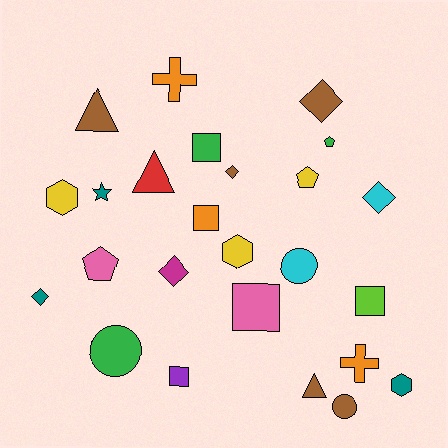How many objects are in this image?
There are 25 objects.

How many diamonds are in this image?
There are 5 diamonds.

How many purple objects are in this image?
There is 1 purple object.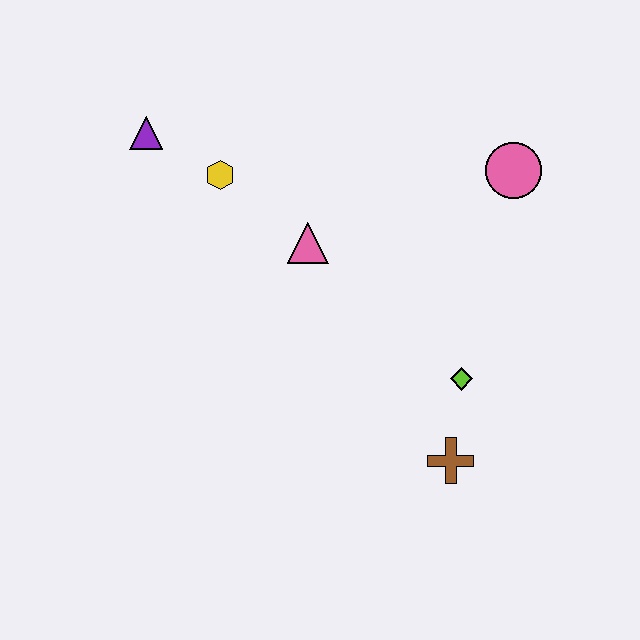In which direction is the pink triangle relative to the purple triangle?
The pink triangle is to the right of the purple triangle.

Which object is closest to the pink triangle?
The yellow hexagon is closest to the pink triangle.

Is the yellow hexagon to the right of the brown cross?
No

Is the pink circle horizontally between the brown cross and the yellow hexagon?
No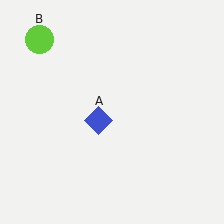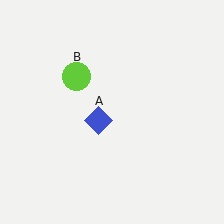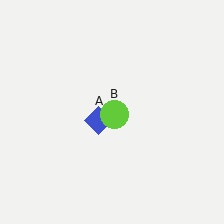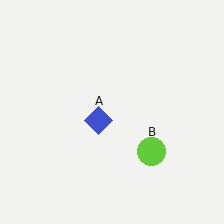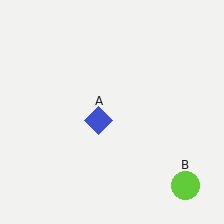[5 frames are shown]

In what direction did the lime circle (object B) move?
The lime circle (object B) moved down and to the right.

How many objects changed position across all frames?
1 object changed position: lime circle (object B).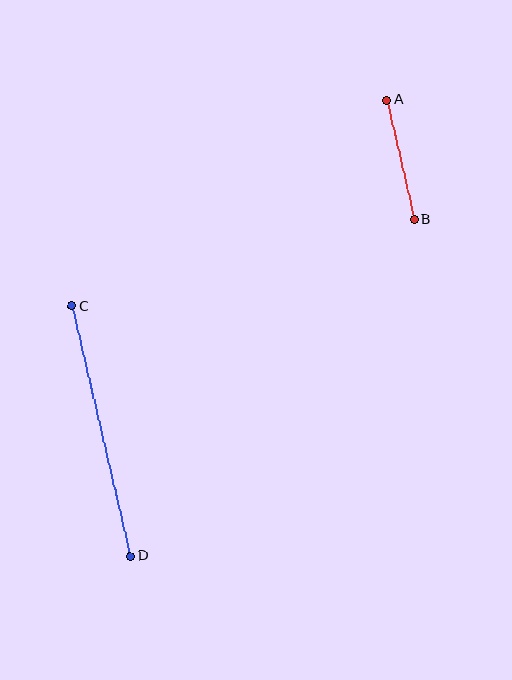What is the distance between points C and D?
The distance is approximately 257 pixels.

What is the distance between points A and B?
The distance is approximately 122 pixels.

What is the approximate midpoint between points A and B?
The midpoint is at approximately (400, 160) pixels.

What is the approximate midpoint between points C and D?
The midpoint is at approximately (101, 431) pixels.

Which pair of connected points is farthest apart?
Points C and D are farthest apart.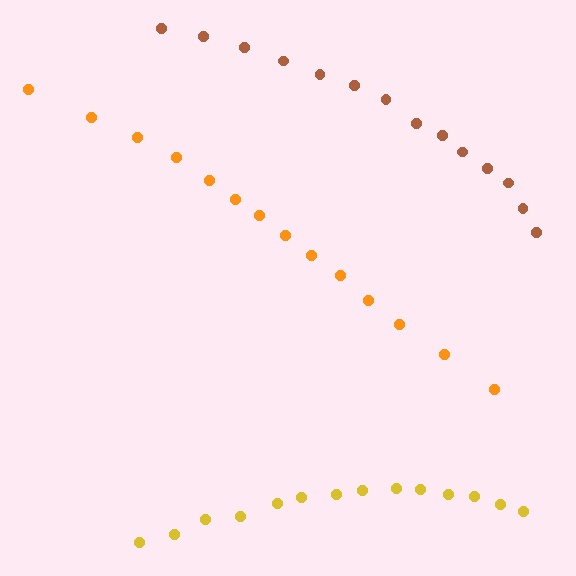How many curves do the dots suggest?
There are 3 distinct paths.